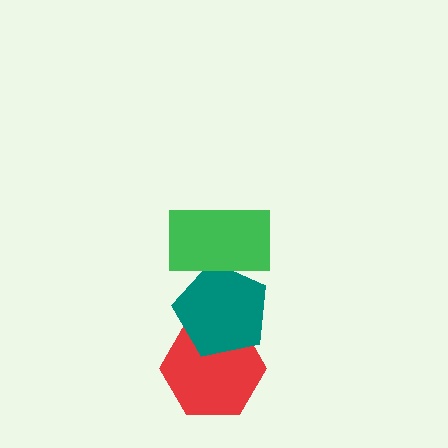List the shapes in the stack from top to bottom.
From top to bottom: the green rectangle, the teal pentagon, the red hexagon.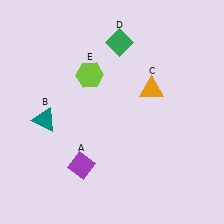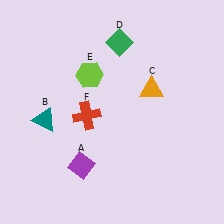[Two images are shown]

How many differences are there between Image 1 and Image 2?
There is 1 difference between the two images.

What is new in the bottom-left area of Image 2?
A red cross (F) was added in the bottom-left area of Image 2.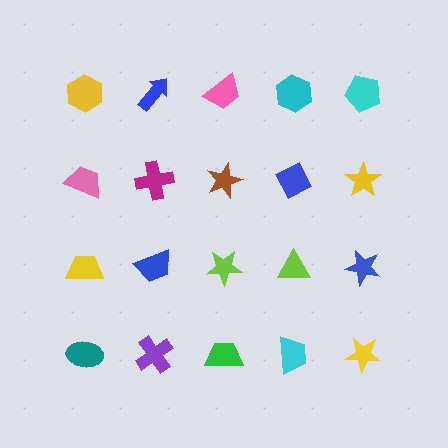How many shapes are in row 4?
5 shapes.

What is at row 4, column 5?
A yellow star.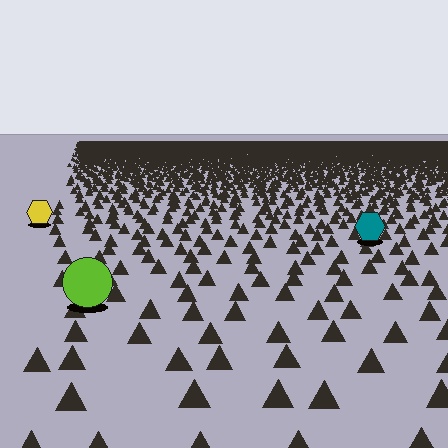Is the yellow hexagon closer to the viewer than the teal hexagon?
No. The teal hexagon is closer — you can tell from the texture gradient: the ground texture is coarser near it.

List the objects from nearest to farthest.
From nearest to farthest: the lime circle, the teal hexagon, the yellow hexagon.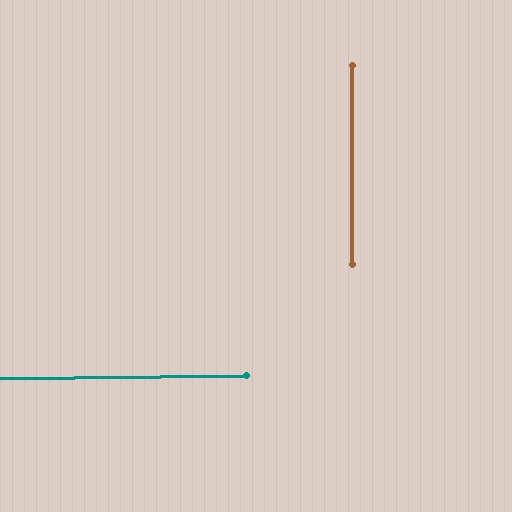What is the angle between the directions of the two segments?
Approximately 89 degrees.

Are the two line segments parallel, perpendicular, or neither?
Perpendicular — they meet at approximately 89°.